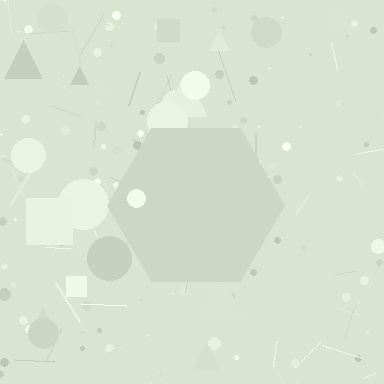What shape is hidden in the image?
A hexagon is hidden in the image.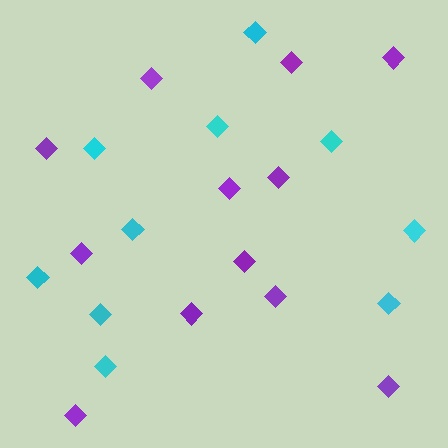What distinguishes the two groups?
There are 2 groups: one group of purple diamonds (12) and one group of cyan diamonds (10).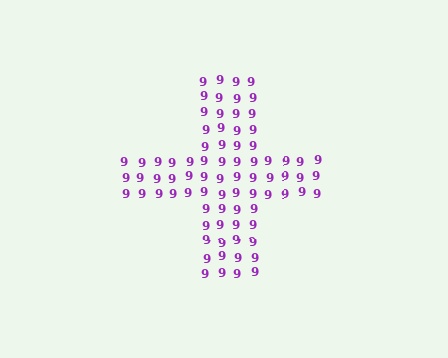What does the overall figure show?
The overall figure shows a cross.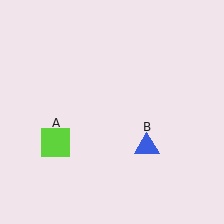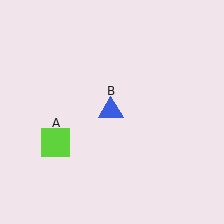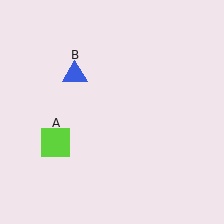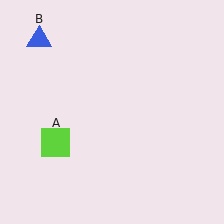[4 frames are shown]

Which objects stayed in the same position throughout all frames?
Lime square (object A) remained stationary.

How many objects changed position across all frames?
1 object changed position: blue triangle (object B).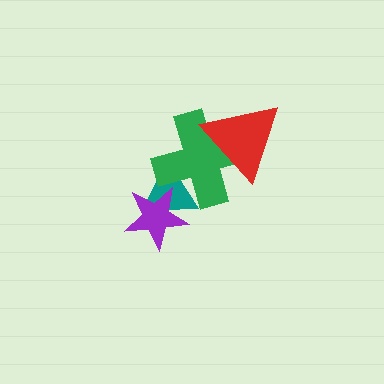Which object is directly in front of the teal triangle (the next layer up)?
The green cross is directly in front of the teal triangle.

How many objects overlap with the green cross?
3 objects overlap with the green cross.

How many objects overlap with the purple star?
2 objects overlap with the purple star.